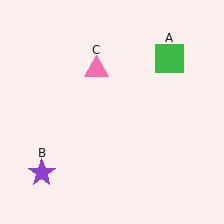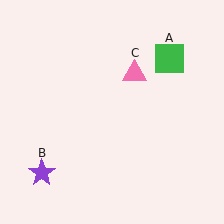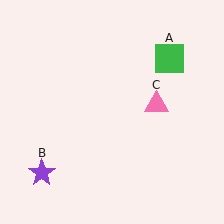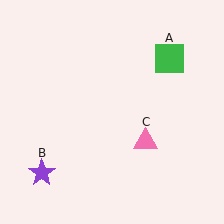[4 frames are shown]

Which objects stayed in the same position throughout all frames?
Green square (object A) and purple star (object B) remained stationary.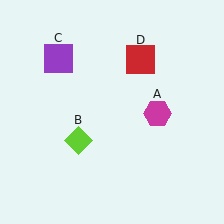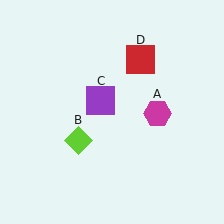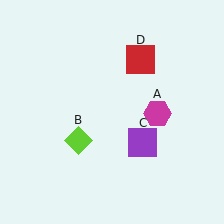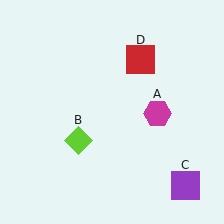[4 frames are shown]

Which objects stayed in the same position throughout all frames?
Magenta hexagon (object A) and lime diamond (object B) and red square (object D) remained stationary.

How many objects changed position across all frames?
1 object changed position: purple square (object C).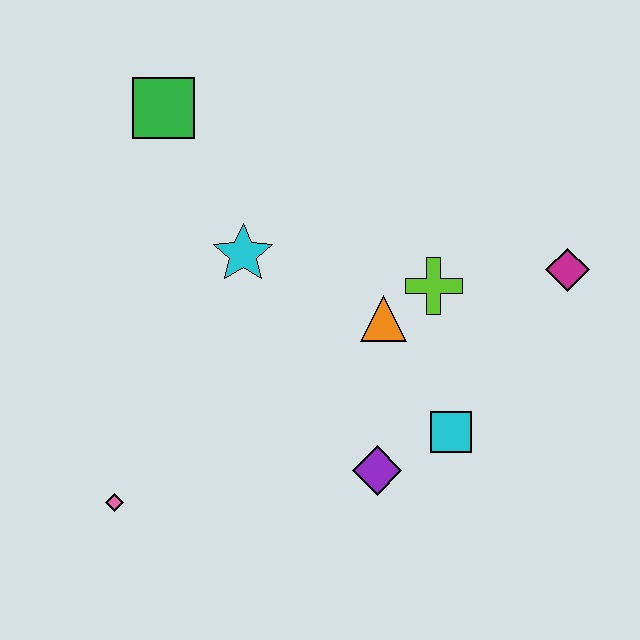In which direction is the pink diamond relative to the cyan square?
The pink diamond is to the left of the cyan square.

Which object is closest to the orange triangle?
The lime cross is closest to the orange triangle.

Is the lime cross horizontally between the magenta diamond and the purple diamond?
Yes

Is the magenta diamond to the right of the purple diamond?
Yes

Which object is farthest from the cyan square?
The green square is farthest from the cyan square.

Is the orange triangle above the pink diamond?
Yes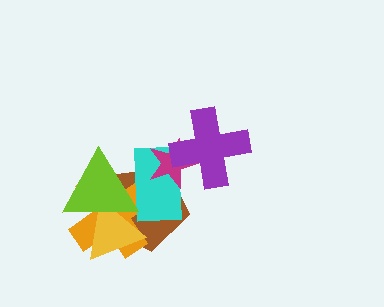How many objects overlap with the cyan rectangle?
5 objects overlap with the cyan rectangle.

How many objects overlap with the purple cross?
2 objects overlap with the purple cross.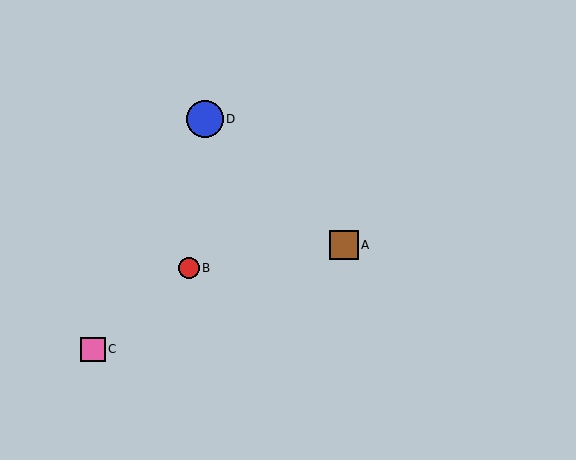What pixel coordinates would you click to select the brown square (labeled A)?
Click at (344, 245) to select the brown square A.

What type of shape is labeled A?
Shape A is a brown square.